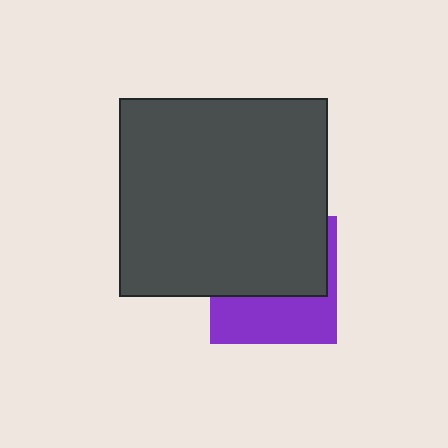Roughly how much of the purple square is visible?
A small part of it is visible (roughly 41%).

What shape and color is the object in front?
The object in front is a dark gray rectangle.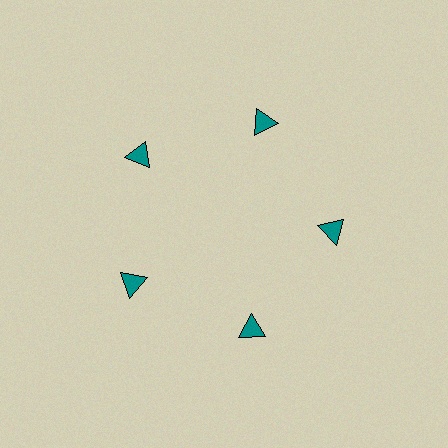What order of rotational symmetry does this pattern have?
This pattern has 5-fold rotational symmetry.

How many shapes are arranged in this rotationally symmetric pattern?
There are 5 shapes, arranged in 5 groups of 1.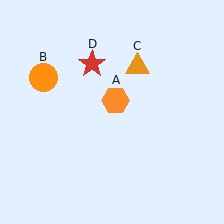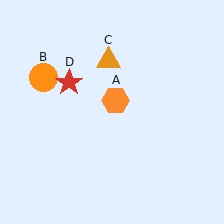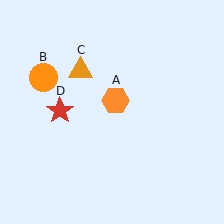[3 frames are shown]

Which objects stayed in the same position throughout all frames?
Orange hexagon (object A) and orange circle (object B) remained stationary.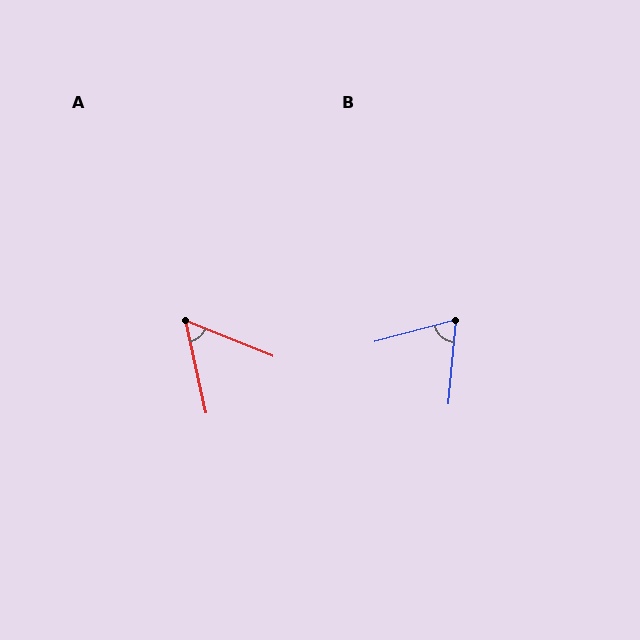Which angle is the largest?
B, at approximately 70 degrees.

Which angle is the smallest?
A, at approximately 55 degrees.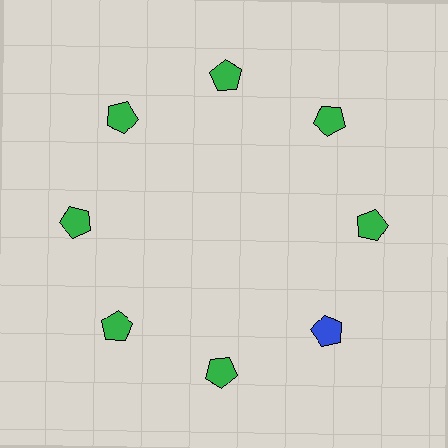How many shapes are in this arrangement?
There are 8 shapes arranged in a ring pattern.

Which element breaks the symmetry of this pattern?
The blue pentagon at roughly the 4 o'clock position breaks the symmetry. All other shapes are green pentagons.